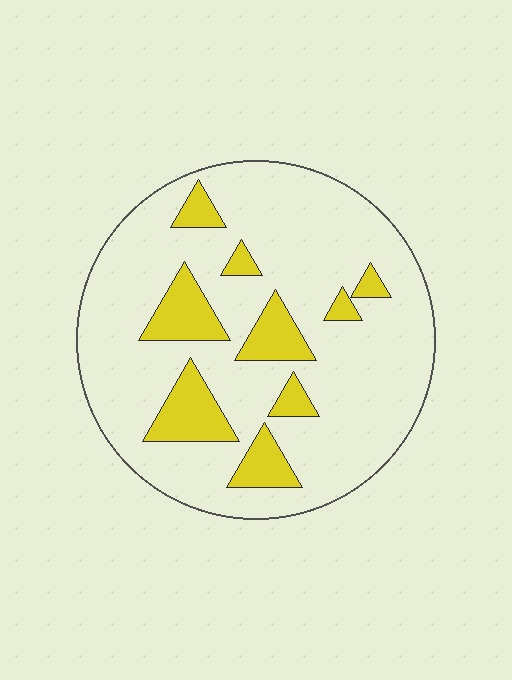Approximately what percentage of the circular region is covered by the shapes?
Approximately 20%.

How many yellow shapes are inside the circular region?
9.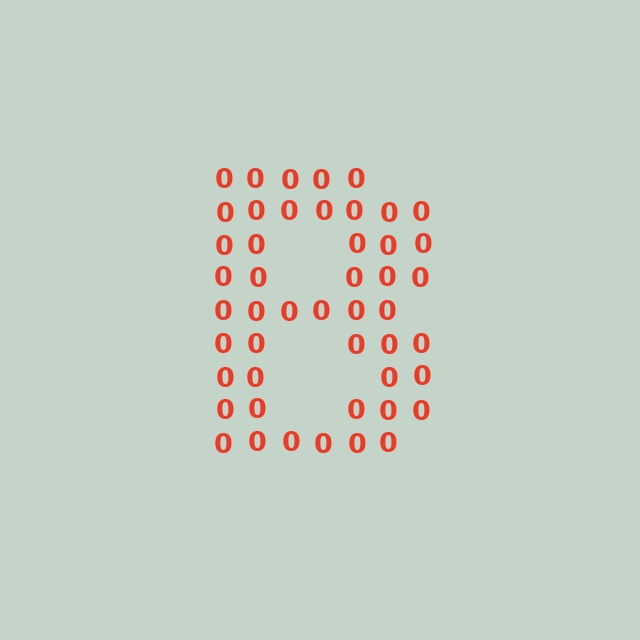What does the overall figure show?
The overall figure shows the letter B.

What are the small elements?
The small elements are digit 0's.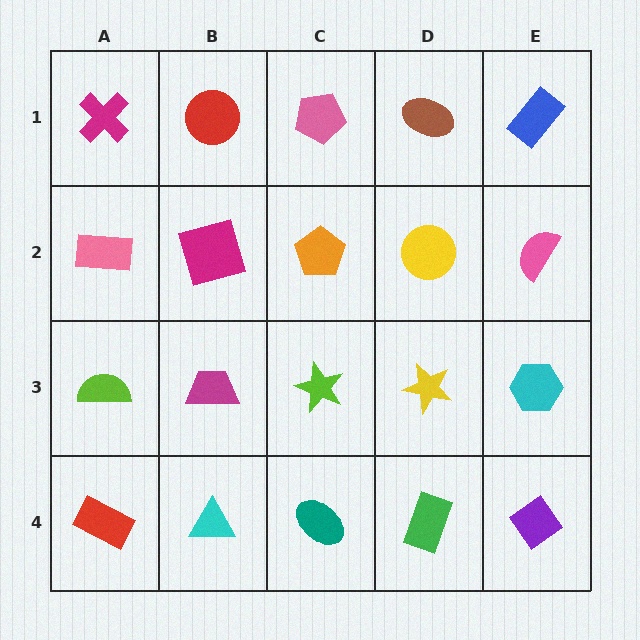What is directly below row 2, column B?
A magenta trapezoid.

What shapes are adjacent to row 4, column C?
A lime star (row 3, column C), a cyan triangle (row 4, column B), a green rectangle (row 4, column D).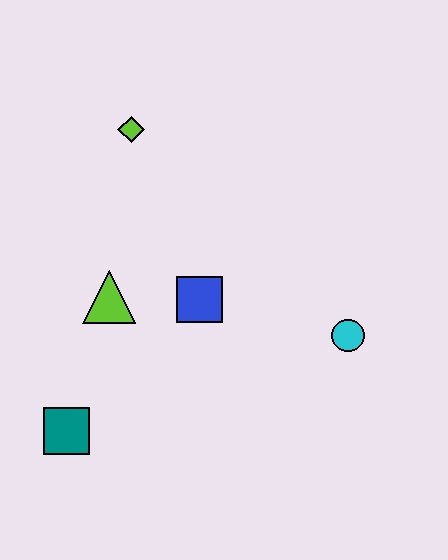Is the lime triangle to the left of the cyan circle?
Yes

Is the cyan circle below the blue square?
Yes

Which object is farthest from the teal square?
The lime diamond is farthest from the teal square.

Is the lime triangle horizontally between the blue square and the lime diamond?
No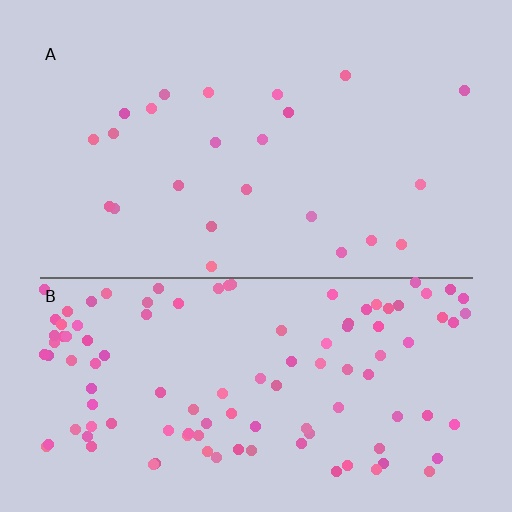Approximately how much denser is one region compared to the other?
Approximately 4.7× — region B over region A.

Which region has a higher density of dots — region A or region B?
B (the bottom).